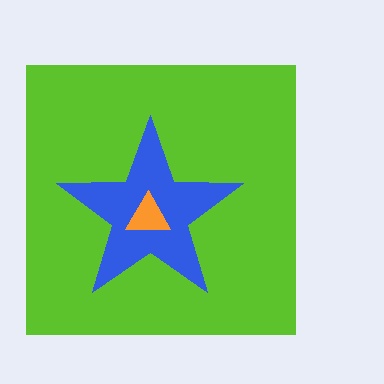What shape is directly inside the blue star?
The orange triangle.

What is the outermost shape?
The lime square.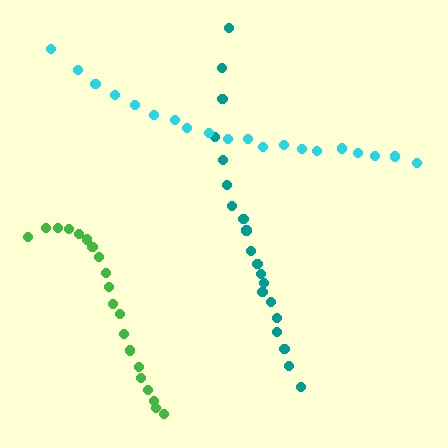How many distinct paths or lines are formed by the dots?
There are 3 distinct paths.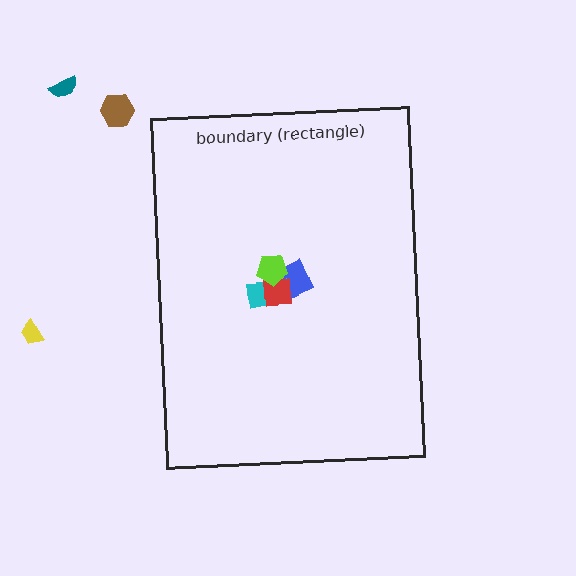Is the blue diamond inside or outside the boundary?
Inside.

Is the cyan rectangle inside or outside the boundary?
Inside.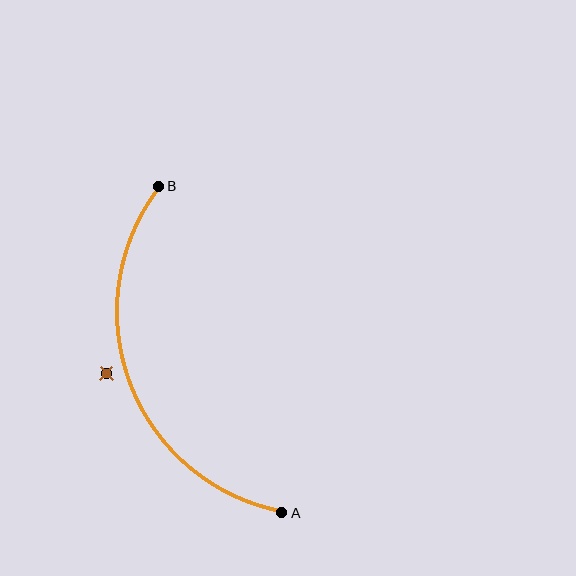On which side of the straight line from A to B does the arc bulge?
The arc bulges to the left of the straight line connecting A and B.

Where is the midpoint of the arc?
The arc midpoint is the point on the curve farthest from the straight line joining A and B. It sits to the left of that line.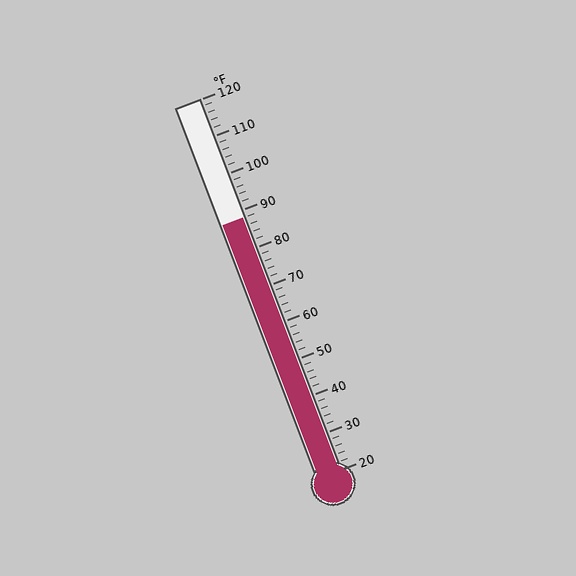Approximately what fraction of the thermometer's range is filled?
The thermometer is filled to approximately 70% of its range.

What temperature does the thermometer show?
The thermometer shows approximately 88°F.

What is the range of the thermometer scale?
The thermometer scale ranges from 20°F to 120°F.